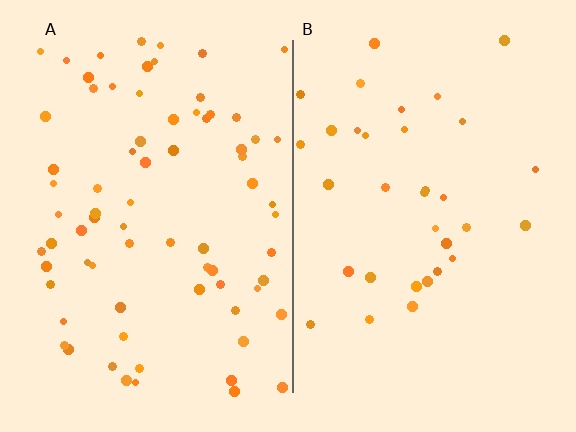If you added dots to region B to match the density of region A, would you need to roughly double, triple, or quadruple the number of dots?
Approximately double.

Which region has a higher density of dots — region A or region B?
A (the left).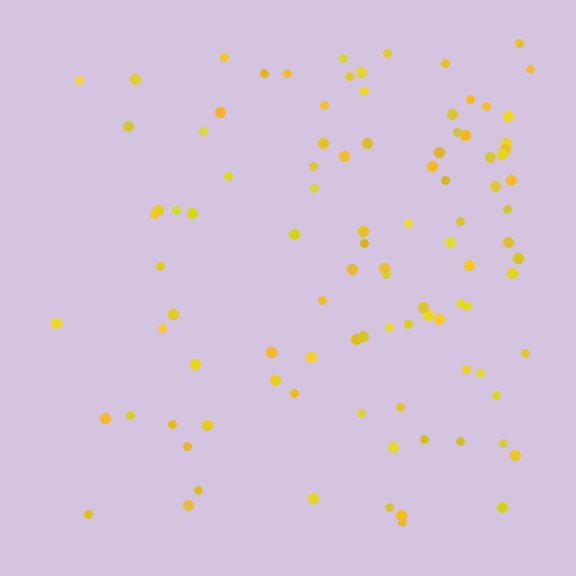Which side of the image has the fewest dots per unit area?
The left.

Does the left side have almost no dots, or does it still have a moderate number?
Still a moderate number, just noticeably fewer than the right.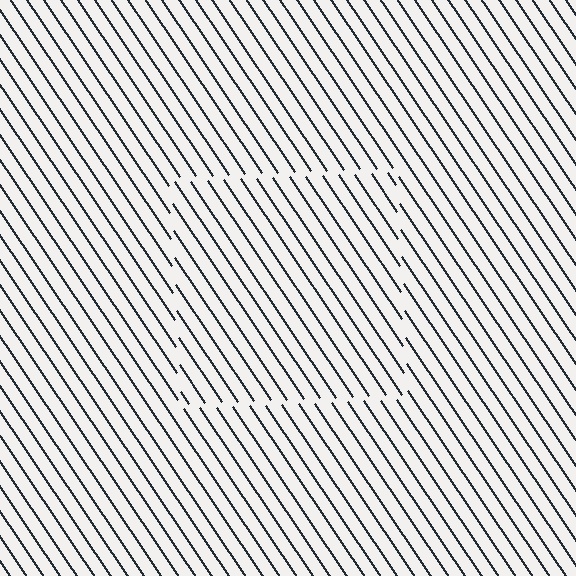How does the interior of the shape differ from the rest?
The interior of the shape contains the same grating, shifted by half a period — the contour is defined by the phase discontinuity where line-ends from the inner and outer gratings abut.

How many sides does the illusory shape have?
4 sides — the line-ends trace a square.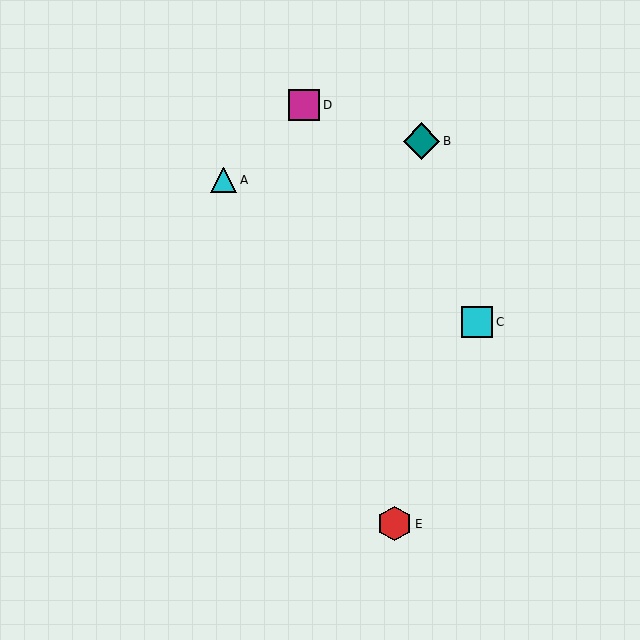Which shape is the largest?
The teal diamond (labeled B) is the largest.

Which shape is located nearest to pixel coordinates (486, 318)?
The cyan square (labeled C) at (477, 322) is nearest to that location.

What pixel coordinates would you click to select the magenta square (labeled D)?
Click at (304, 105) to select the magenta square D.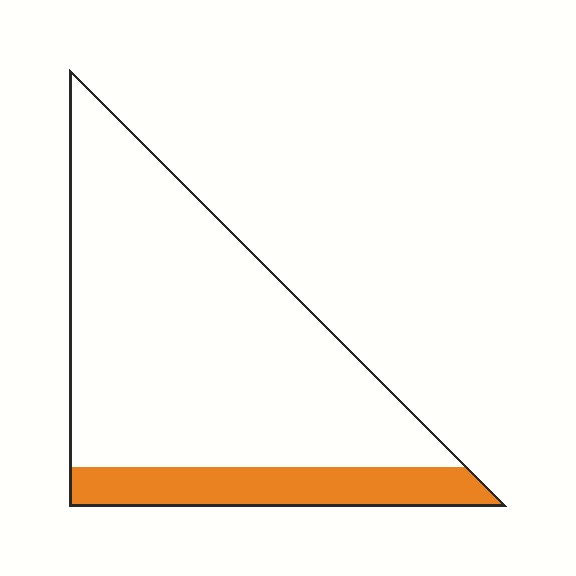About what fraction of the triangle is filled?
About one sixth (1/6).